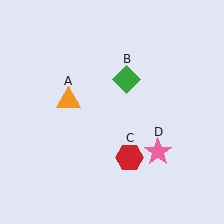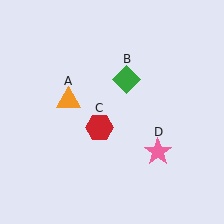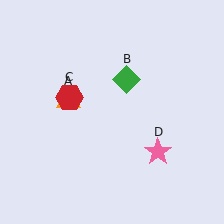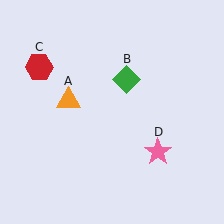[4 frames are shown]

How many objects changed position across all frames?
1 object changed position: red hexagon (object C).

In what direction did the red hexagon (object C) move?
The red hexagon (object C) moved up and to the left.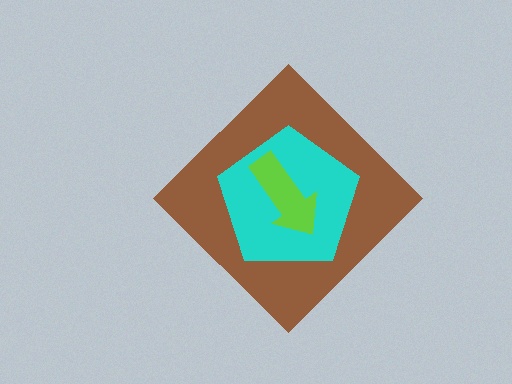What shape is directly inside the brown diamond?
The cyan pentagon.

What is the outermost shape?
The brown diamond.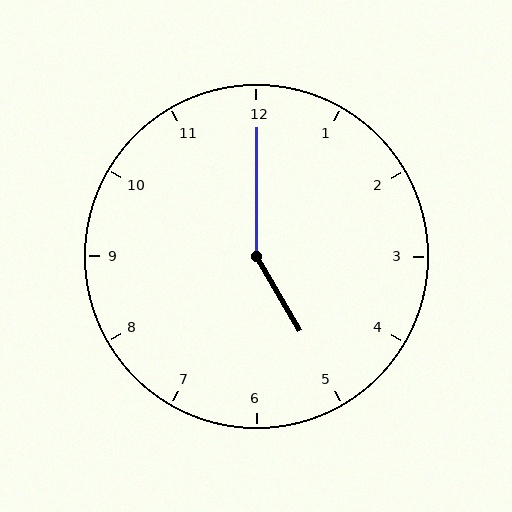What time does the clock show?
5:00.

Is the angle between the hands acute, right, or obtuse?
It is obtuse.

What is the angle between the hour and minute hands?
Approximately 150 degrees.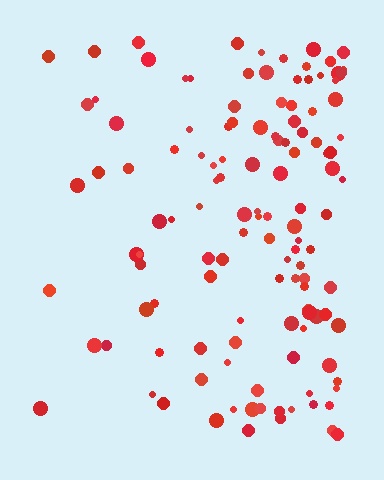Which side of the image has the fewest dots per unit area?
The left.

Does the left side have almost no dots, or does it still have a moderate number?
Still a moderate number, just noticeably fewer than the right.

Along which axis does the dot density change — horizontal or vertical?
Horizontal.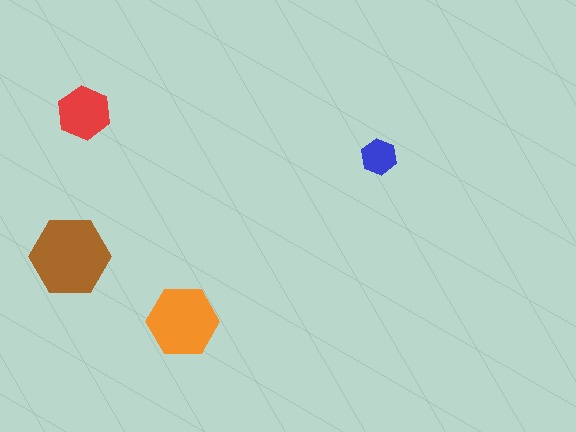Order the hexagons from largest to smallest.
the brown one, the orange one, the red one, the blue one.